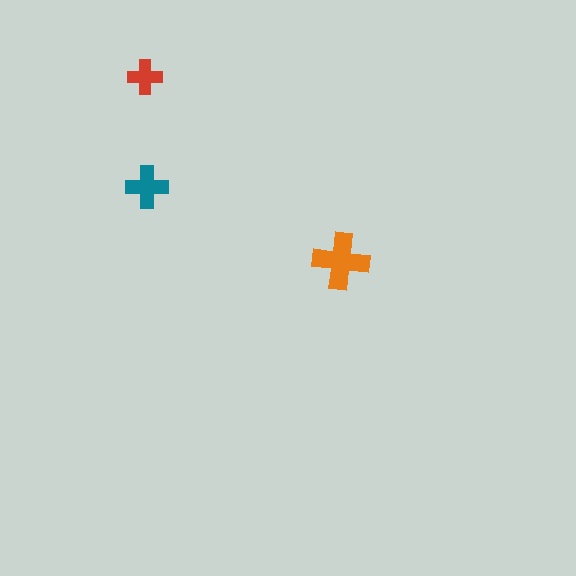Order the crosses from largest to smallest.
the orange one, the teal one, the red one.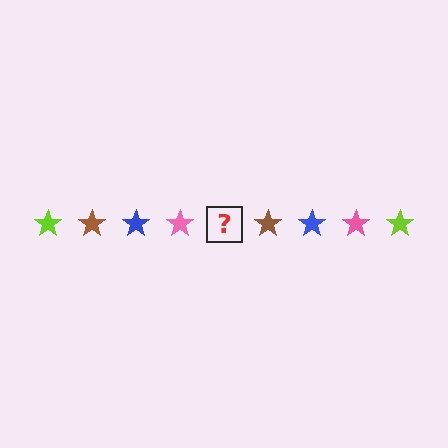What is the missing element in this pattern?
The missing element is a lime star.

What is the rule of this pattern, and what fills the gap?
The rule is that the pattern cycles through lime, brown, blue, pink stars. The gap should be filled with a lime star.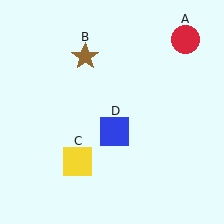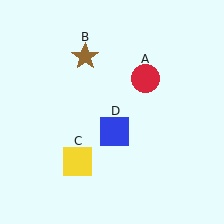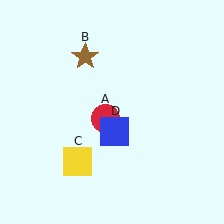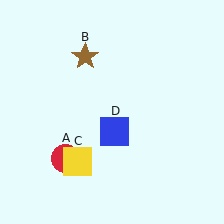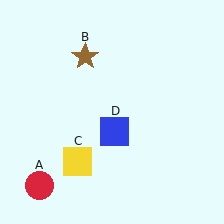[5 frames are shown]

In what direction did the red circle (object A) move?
The red circle (object A) moved down and to the left.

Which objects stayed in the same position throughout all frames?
Brown star (object B) and yellow square (object C) and blue square (object D) remained stationary.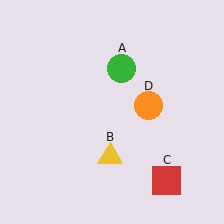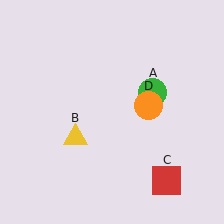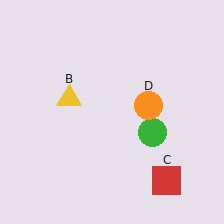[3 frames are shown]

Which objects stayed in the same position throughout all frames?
Red square (object C) and orange circle (object D) remained stationary.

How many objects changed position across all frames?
2 objects changed position: green circle (object A), yellow triangle (object B).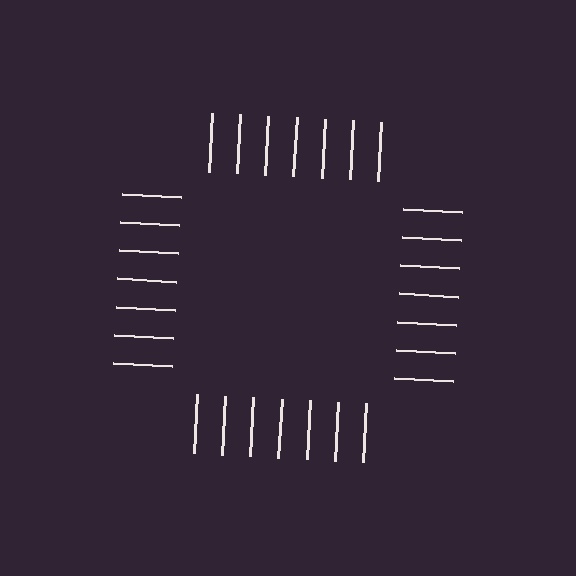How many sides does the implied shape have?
4 sides — the line-ends trace a square.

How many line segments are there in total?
28 — 7 along each of the 4 edges.